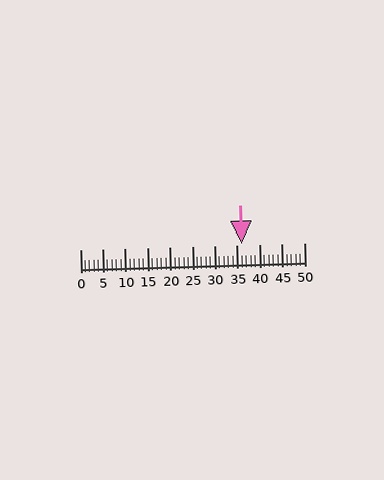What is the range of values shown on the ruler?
The ruler shows values from 0 to 50.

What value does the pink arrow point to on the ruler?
The pink arrow points to approximately 36.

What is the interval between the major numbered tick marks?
The major tick marks are spaced 5 units apart.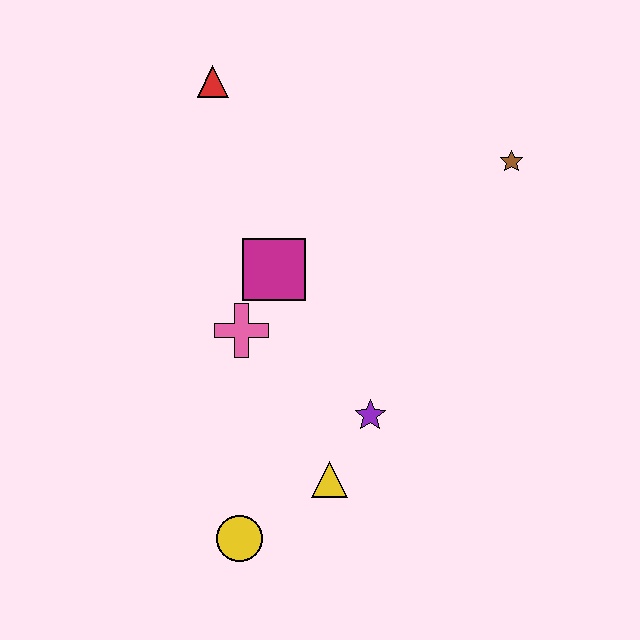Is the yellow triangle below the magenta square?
Yes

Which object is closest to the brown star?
The magenta square is closest to the brown star.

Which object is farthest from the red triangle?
The yellow circle is farthest from the red triangle.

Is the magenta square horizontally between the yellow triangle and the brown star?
No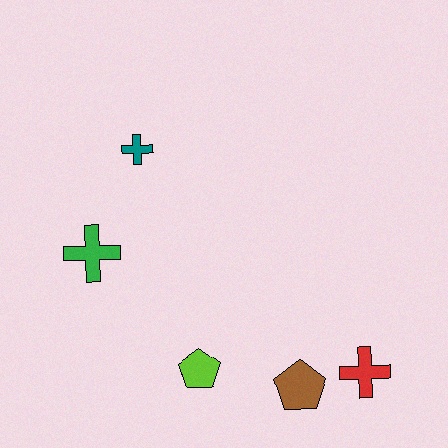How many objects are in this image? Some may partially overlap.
There are 5 objects.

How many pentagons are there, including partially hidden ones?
There are 2 pentagons.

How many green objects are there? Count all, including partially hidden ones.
There is 1 green object.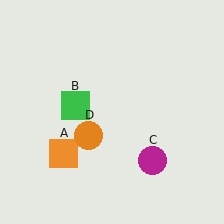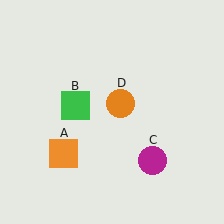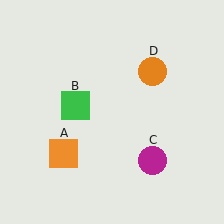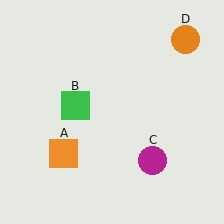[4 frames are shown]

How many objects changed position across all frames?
1 object changed position: orange circle (object D).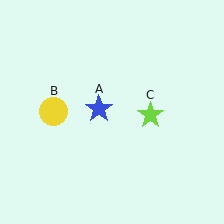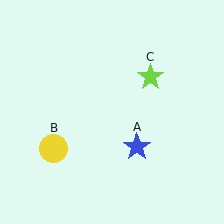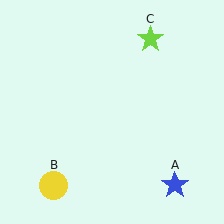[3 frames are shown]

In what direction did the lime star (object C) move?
The lime star (object C) moved up.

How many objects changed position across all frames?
3 objects changed position: blue star (object A), yellow circle (object B), lime star (object C).